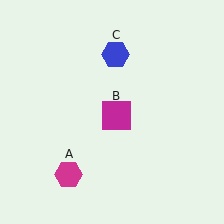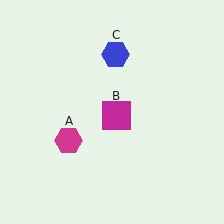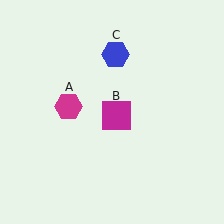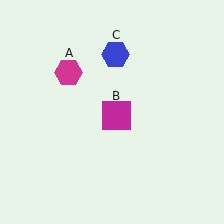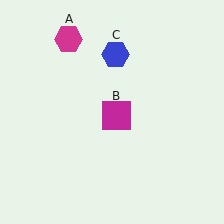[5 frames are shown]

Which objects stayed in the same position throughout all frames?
Magenta square (object B) and blue hexagon (object C) remained stationary.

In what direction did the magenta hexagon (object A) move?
The magenta hexagon (object A) moved up.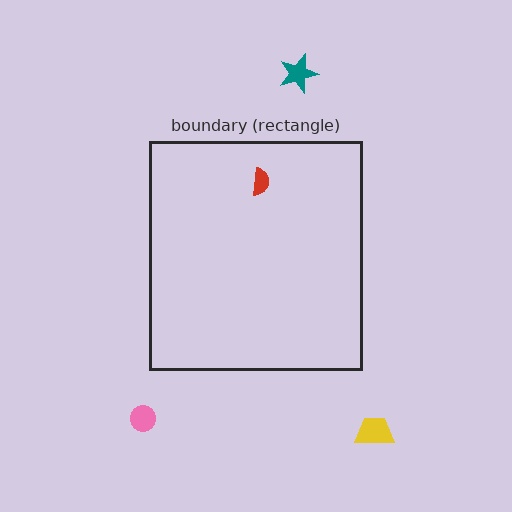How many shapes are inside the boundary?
1 inside, 3 outside.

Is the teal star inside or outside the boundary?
Outside.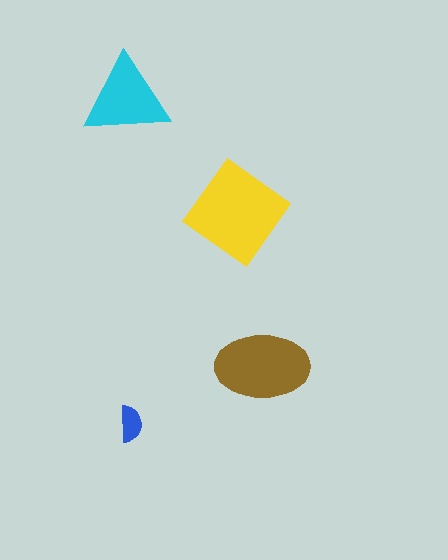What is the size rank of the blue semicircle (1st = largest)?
4th.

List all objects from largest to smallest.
The yellow diamond, the brown ellipse, the cyan triangle, the blue semicircle.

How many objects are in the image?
There are 4 objects in the image.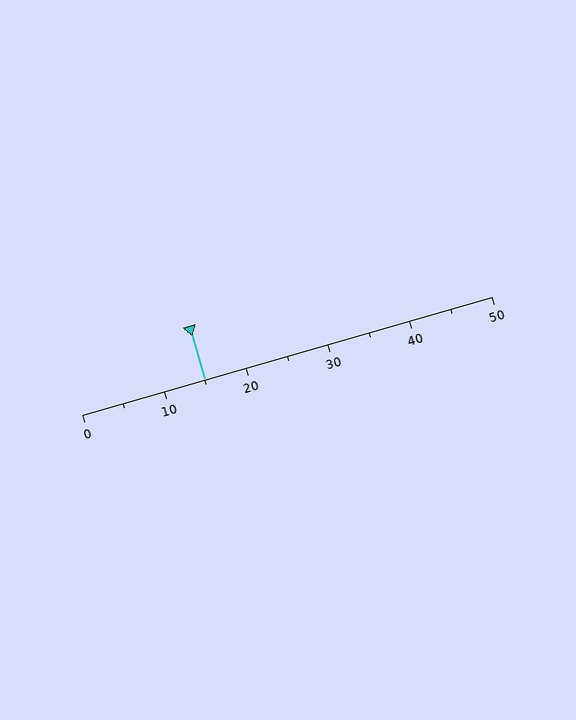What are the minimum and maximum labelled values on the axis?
The axis runs from 0 to 50.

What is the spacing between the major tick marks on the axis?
The major ticks are spaced 10 apart.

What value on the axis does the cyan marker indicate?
The marker indicates approximately 15.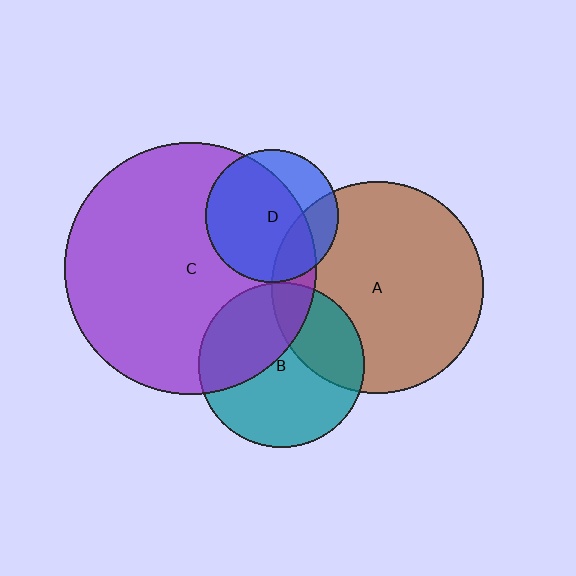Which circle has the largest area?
Circle C (purple).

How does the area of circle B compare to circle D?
Approximately 1.6 times.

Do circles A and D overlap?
Yes.